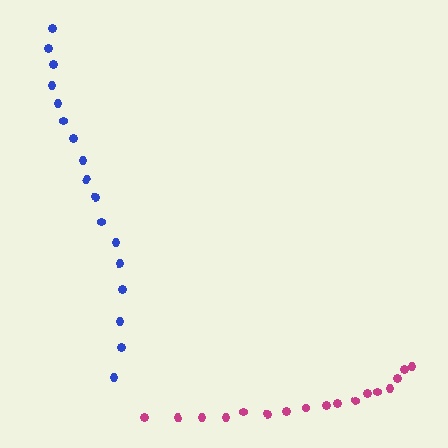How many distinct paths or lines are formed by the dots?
There are 2 distinct paths.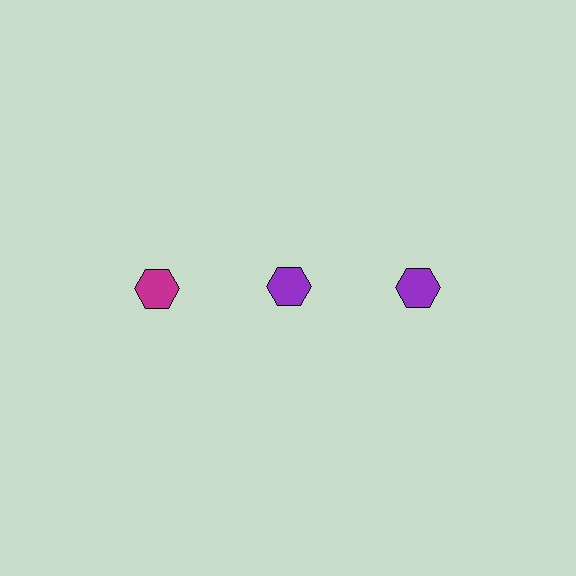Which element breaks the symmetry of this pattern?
The magenta hexagon in the top row, leftmost column breaks the symmetry. All other shapes are purple hexagons.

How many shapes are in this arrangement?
There are 3 shapes arranged in a grid pattern.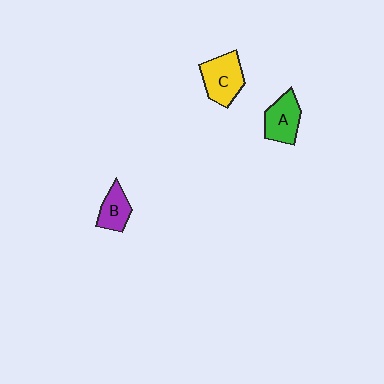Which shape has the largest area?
Shape C (yellow).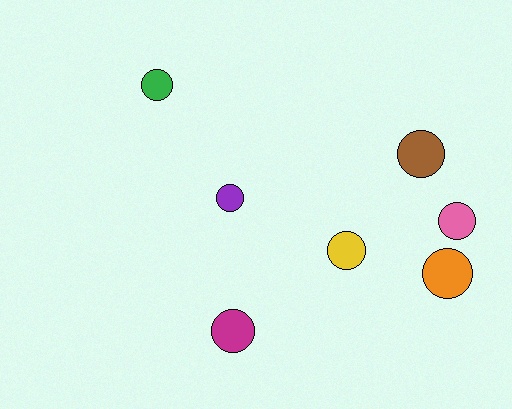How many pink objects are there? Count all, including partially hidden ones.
There is 1 pink object.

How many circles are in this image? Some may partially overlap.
There are 7 circles.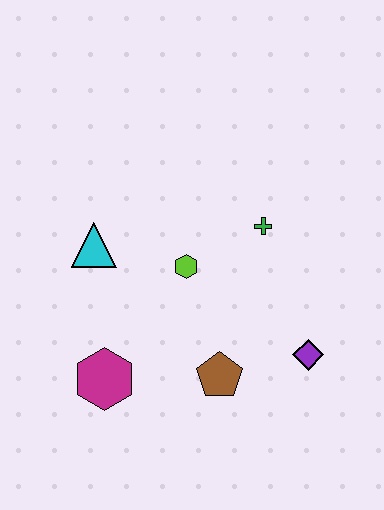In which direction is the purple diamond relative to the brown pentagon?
The purple diamond is to the right of the brown pentagon.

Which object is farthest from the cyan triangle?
The purple diamond is farthest from the cyan triangle.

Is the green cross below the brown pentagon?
No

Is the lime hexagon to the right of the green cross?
No